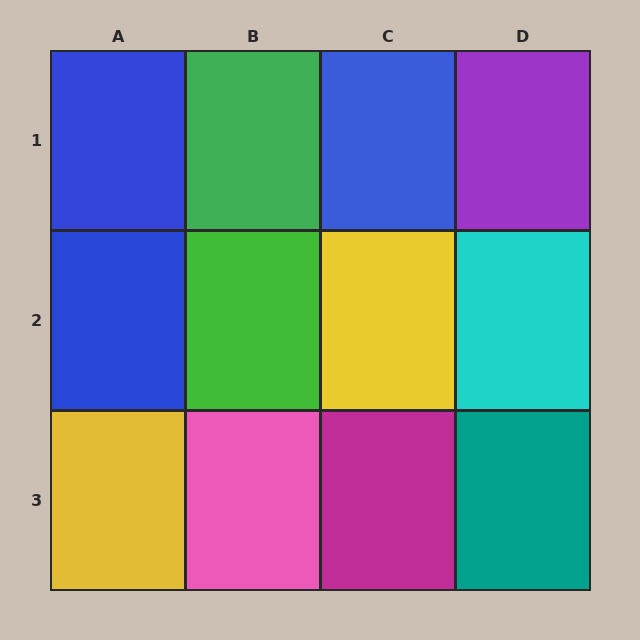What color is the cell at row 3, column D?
Teal.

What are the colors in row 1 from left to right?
Blue, green, blue, purple.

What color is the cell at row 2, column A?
Blue.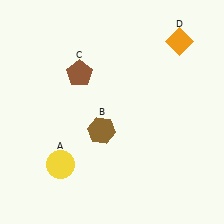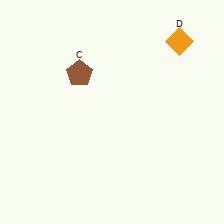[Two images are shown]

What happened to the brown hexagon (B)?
The brown hexagon (B) was removed in Image 2. It was in the bottom-left area of Image 1.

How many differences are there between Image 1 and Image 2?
There are 2 differences between the two images.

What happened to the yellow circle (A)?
The yellow circle (A) was removed in Image 2. It was in the bottom-left area of Image 1.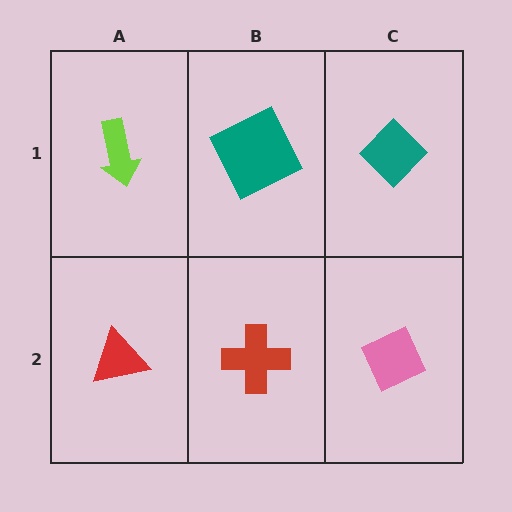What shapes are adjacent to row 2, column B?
A teal square (row 1, column B), a red triangle (row 2, column A), a pink diamond (row 2, column C).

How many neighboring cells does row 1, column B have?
3.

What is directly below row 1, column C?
A pink diamond.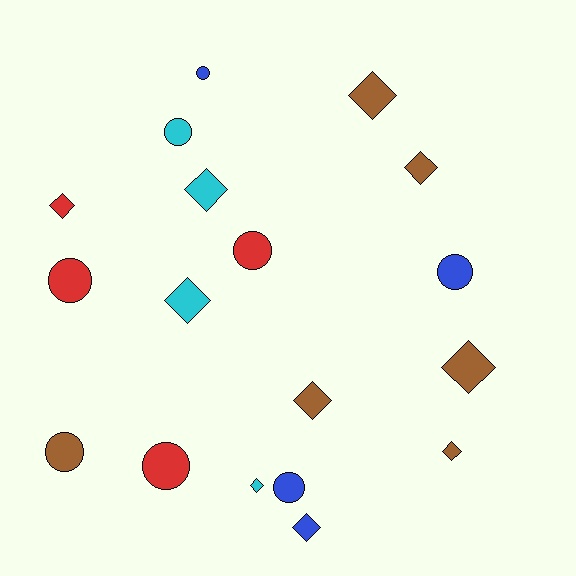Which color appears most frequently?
Brown, with 6 objects.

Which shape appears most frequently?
Diamond, with 10 objects.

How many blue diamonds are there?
There is 1 blue diamond.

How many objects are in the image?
There are 18 objects.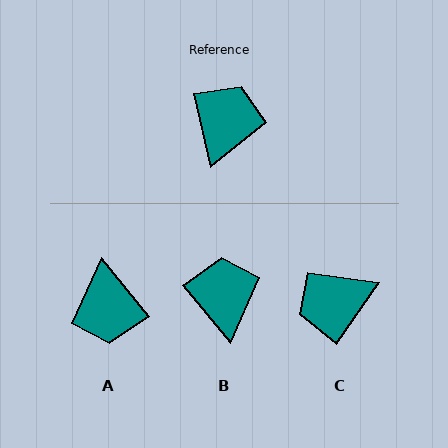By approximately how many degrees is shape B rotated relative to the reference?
Approximately 27 degrees counter-clockwise.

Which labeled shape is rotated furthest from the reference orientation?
A, about 154 degrees away.